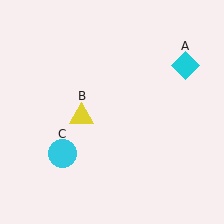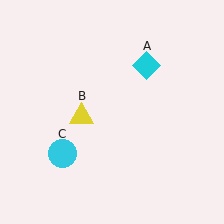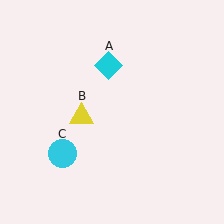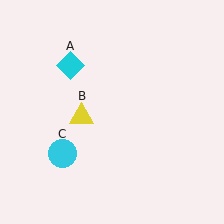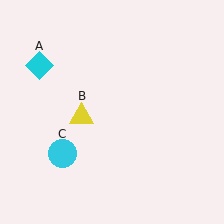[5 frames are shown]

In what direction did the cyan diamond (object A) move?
The cyan diamond (object A) moved left.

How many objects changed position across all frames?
1 object changed position: cyan diamond (object A).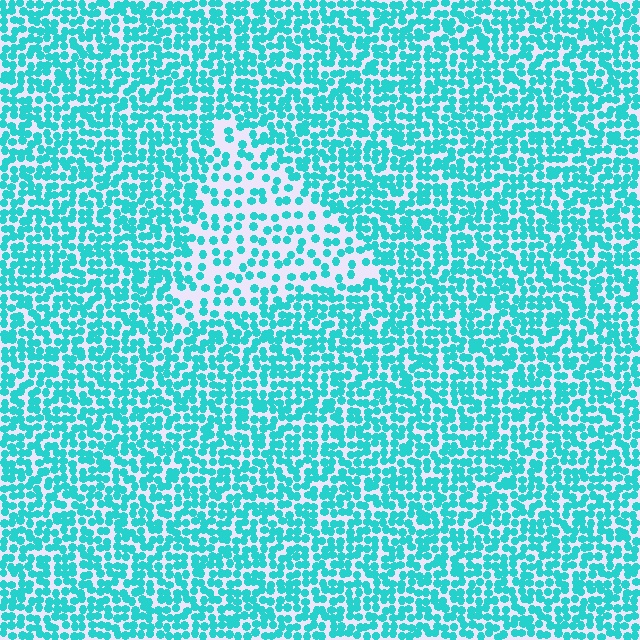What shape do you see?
I see a triangle.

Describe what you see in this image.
The image contains small cyan elements arranged at two different densities. A triangle-shaped region is visible where the elements are less densely packed than the surrounding area.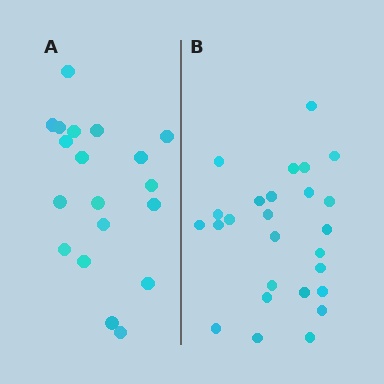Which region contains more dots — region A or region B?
Region B (the right region) has more dots.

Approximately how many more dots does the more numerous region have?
Region B has roughly 8 or so more dots than region A.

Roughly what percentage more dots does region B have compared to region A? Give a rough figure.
About 35% more.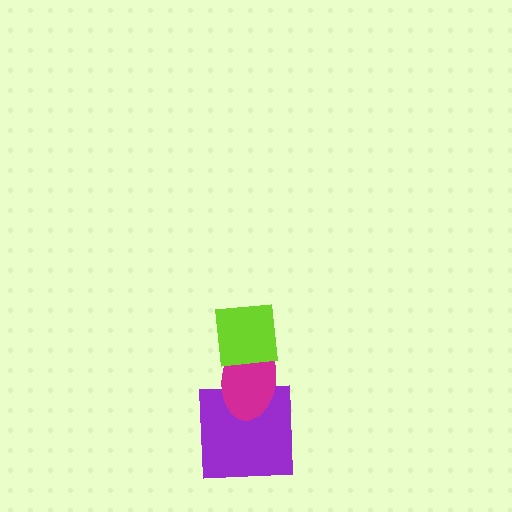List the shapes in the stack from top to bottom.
From top to bottom: the lime square, the magenta ellipse, the purple square.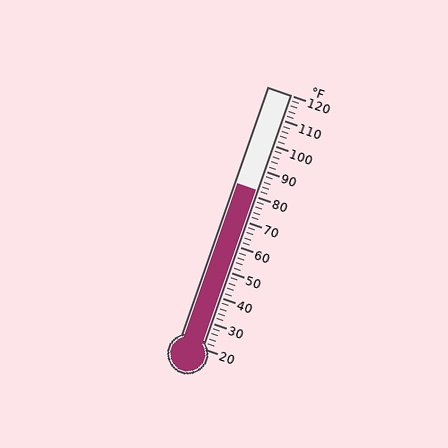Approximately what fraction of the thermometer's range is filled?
The thermometer is filled to approximately 60% of its range.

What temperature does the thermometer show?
The thermometer shows approximately 82°F.